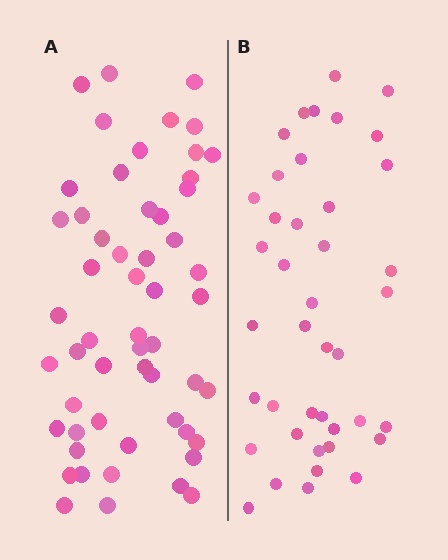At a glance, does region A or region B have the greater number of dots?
Region A (the left region) has more dots.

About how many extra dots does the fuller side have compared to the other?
Region A has approximately 15 more dots than region B.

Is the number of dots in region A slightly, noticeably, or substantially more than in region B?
Region A has noticeably more, but not dramatically so. The ratio is roughly 1.3 to 1.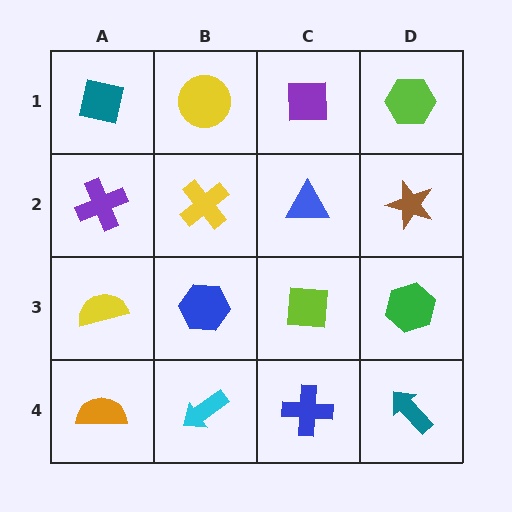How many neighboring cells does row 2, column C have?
4.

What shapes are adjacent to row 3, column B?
A yellow cross (row 2, column B), a cyan arrow (row 4, column B), a yellow semicircle (row 3, column A), a lime square (row 3, column C).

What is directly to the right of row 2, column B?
A blue triangle.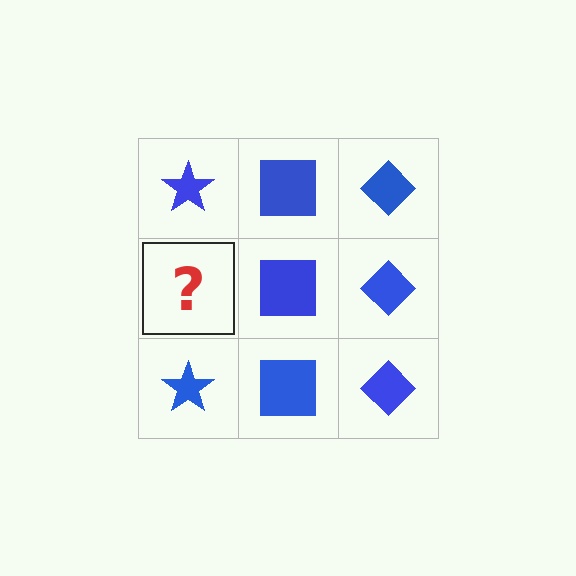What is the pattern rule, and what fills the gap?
The rule is that each column has a consistent shape. The gap should be filled with a blue star.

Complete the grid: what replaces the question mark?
The question mark should be replaced with a blue star.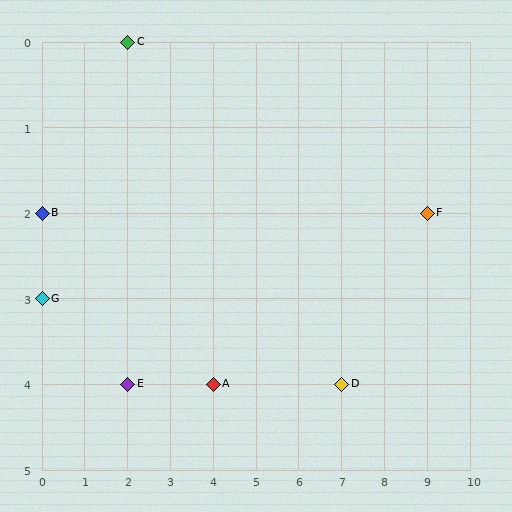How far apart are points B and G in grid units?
Points B and G are 1 row apart.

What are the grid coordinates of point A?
Point A is at grid coordinates (4, 4).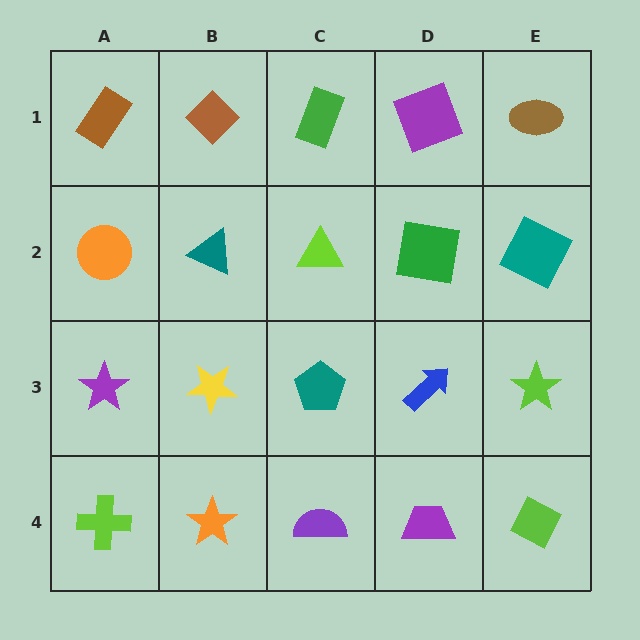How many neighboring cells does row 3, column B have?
4.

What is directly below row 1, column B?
A teal triangle.